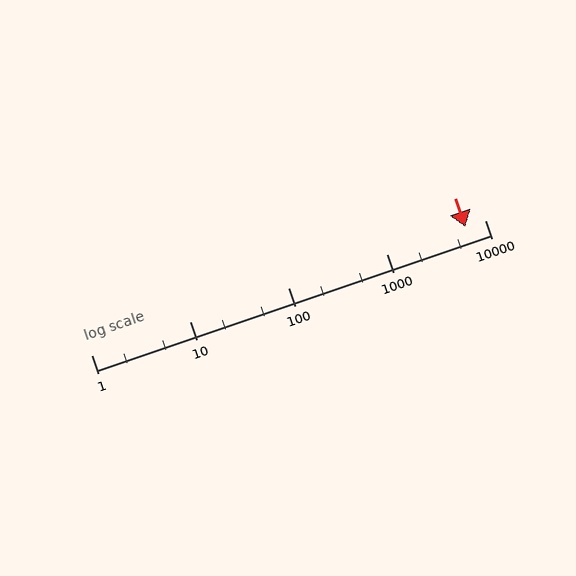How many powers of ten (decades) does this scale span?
The scale spans 4 decades, from 1 to 10000.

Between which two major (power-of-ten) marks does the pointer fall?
The pointer is between 1000 and 10000.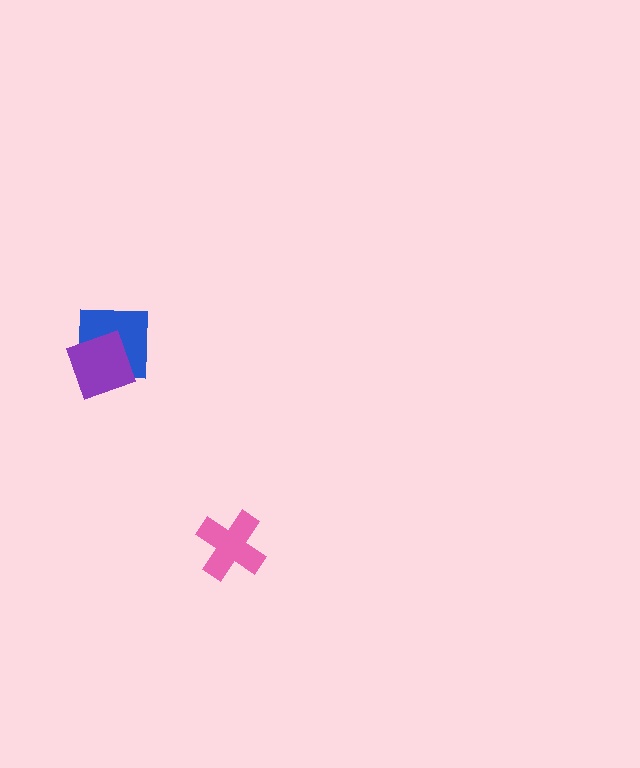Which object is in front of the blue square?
The purple square is in front of the blue square.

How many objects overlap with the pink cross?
0 objects overlap with the pink cross.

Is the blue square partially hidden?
Yes, it is partially covered by another shape.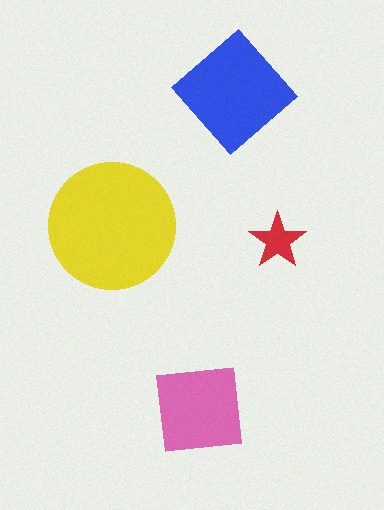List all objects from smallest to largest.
The red star, the pink square, the blue diamond, the yellow circle.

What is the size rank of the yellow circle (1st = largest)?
1st.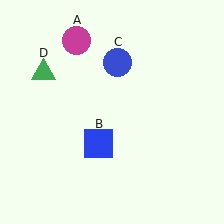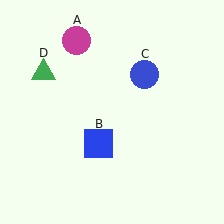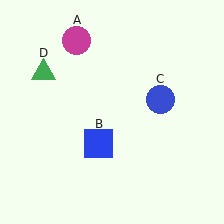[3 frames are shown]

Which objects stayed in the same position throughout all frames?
Magenta circle (object A) and blue square (object B) and green triangle (object D) remained stationary.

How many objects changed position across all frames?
1 object changed position: blue circle (object C).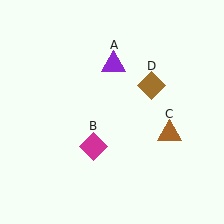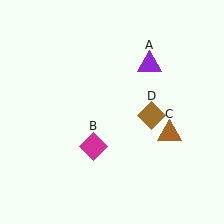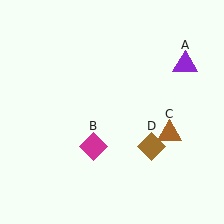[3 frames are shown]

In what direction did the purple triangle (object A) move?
The purple triangle (object A) moved right.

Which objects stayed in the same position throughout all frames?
Magenta diamond (object B) and brown triangle (object C) remained stationary.